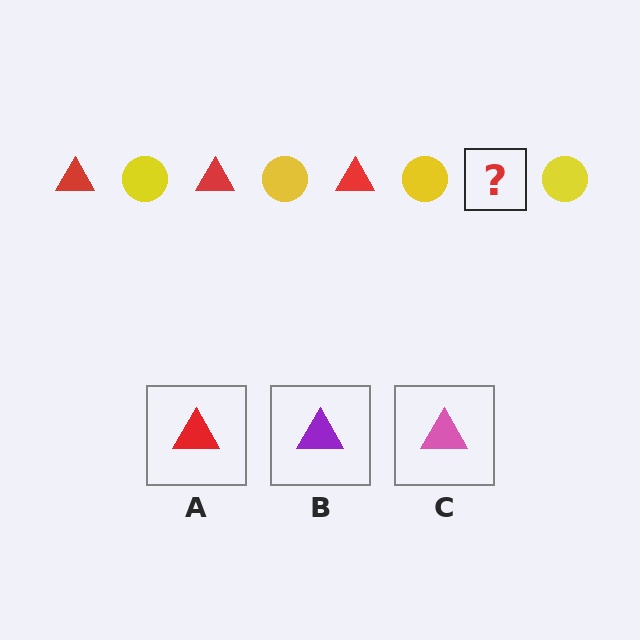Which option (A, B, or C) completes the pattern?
A.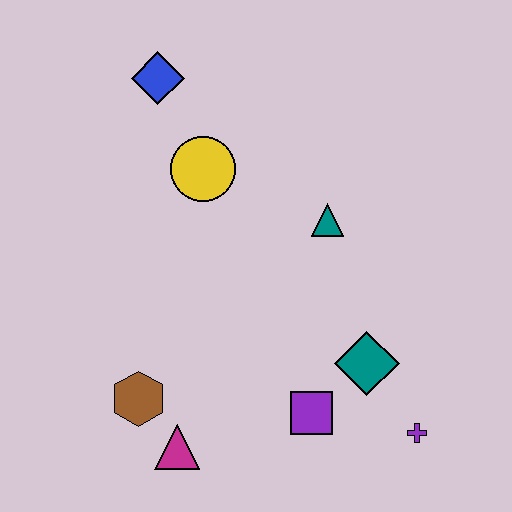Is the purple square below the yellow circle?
Yes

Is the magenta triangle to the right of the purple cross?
No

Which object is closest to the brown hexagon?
The magenta triangle is closest to the brown hexagon.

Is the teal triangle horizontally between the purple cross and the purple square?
Yes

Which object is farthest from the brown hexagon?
The blue diamond is farthest from the brown hexagon.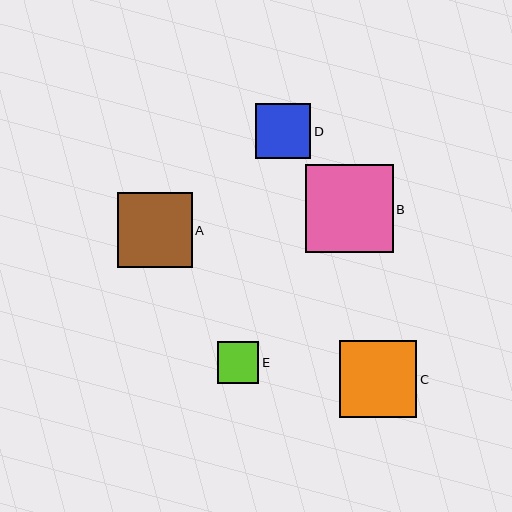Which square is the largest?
Square B is the largest with a size of approximately 88 pixels.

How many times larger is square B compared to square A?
Square B is approximately 1.2 times the size of square A.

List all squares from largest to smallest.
From largest to smallest: B, C, A, D, E.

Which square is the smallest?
Square E is the smallest with a size of approximately 41 pixels.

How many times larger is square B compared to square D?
Square B is approximately 1.6 times the size of square D.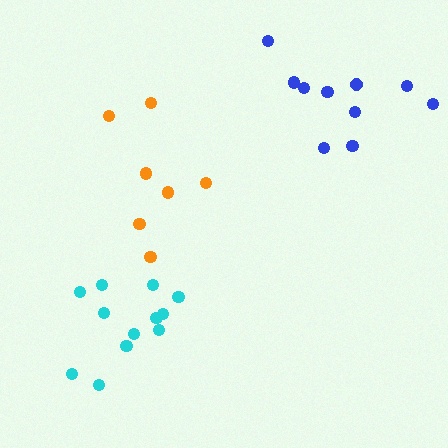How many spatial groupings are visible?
There are 3 spatial groupings.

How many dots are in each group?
Group 1: 12 dots, Group 2: 7 dots, Group 3: 10 dots (29 total).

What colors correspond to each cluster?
The clusters are colored: cyan, orange, blue.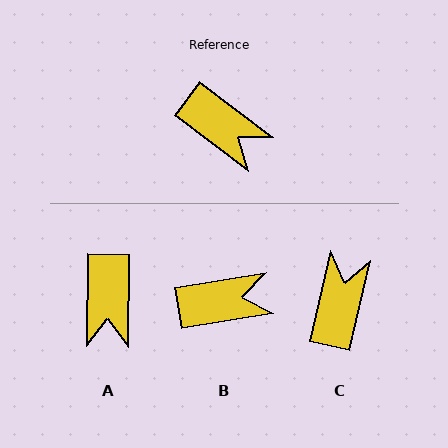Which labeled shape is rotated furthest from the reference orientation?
C, about 114 degrees away.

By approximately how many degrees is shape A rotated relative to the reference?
Approximately 54 degrees clockwise.